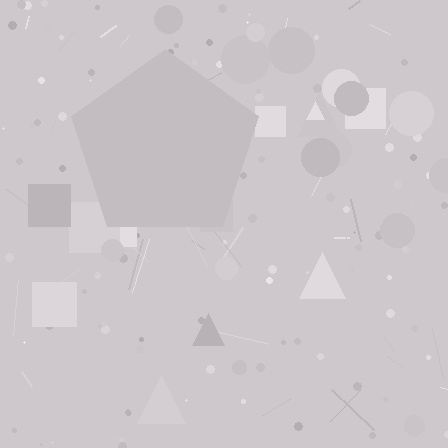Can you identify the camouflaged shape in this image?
The camouflaged shape is a pentagon.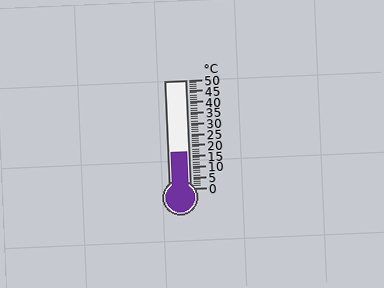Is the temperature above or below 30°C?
The temperature is below 30°C.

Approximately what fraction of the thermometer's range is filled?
The thermometer is filled to approximately 35% of its range.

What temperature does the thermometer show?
The thermometer shows approximately 17°C.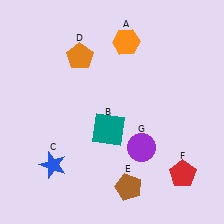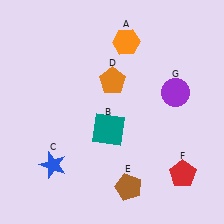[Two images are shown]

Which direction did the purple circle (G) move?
The purple circle (G) moved up.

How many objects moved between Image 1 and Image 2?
2 objects moved between the two images.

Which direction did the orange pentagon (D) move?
The orange pentagon (D) moved right.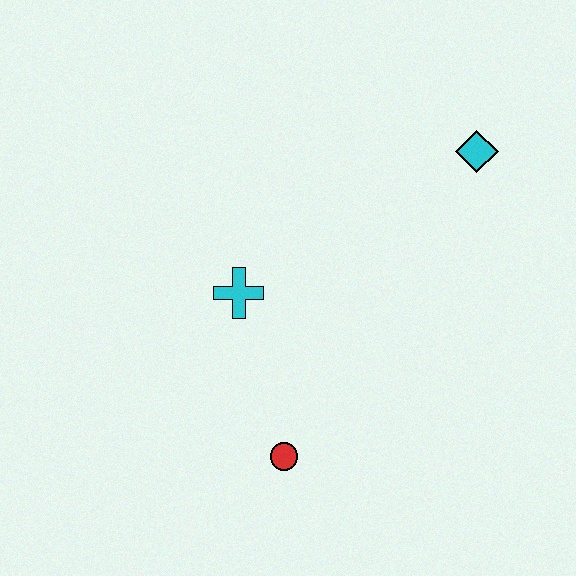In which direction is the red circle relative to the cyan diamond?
The red circle is below the cyan diamond.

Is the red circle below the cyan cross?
Yes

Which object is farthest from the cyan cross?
The cyan diamond is farthest from the cyan cross.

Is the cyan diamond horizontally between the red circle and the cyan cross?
No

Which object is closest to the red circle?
The cyan cross is closest to the red circle.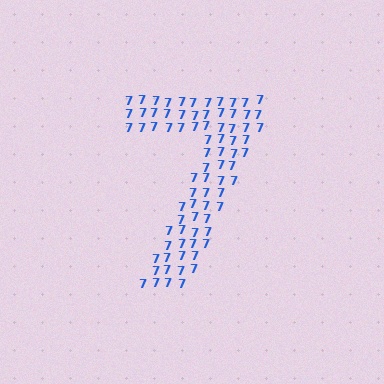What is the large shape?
The large shape is the digit 7.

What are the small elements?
The small elements are digit 7's.